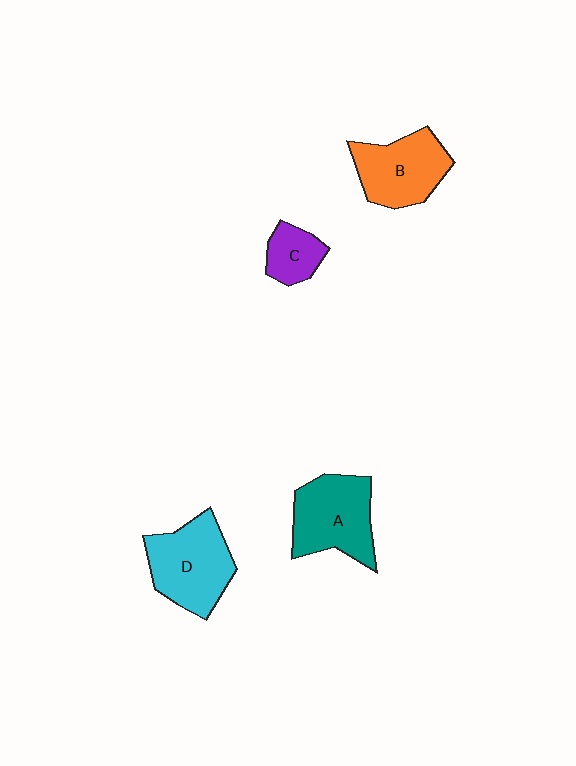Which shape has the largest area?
Shape D (cyan).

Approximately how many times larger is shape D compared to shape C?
Approximately 2.3 times.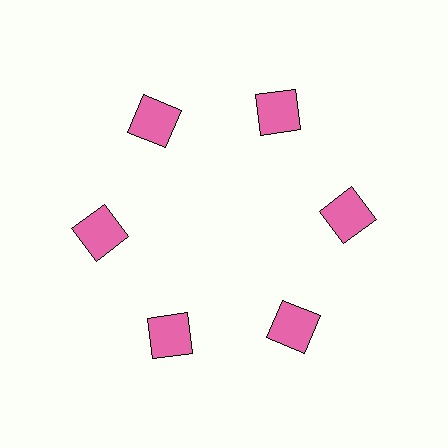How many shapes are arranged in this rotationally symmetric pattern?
There are 6 shapes, arranged in 6 groups of 1.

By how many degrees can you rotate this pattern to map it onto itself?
The pattern maps onto itself every 60 degrees of rotation.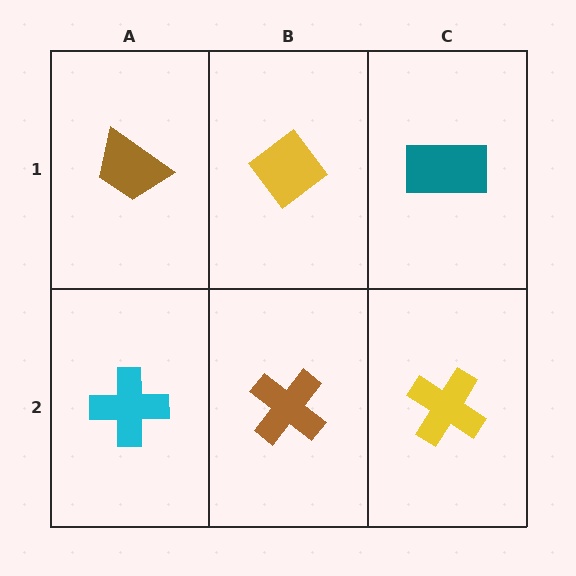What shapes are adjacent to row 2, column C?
A teal rectangle (row 1, column C), a brown cross (row 2, column B).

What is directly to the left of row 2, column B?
A cyan cross.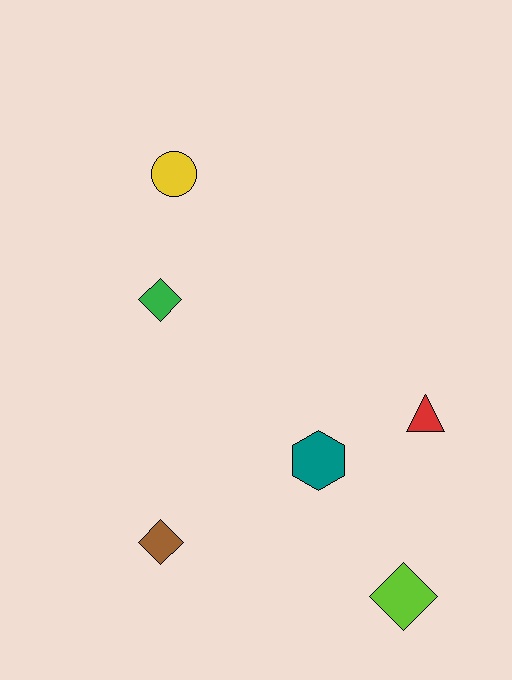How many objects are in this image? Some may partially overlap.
There are 6 objects.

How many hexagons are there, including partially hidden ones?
There is 1 hexagon.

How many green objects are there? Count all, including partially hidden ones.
There is 1 green object.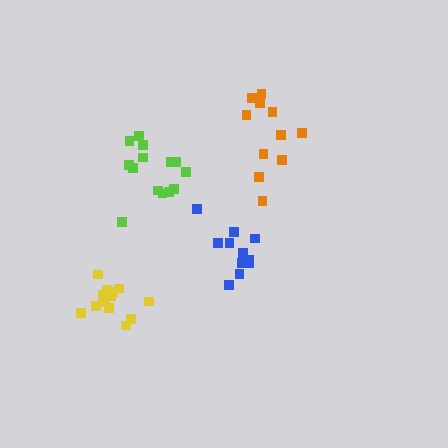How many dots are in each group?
Group 1: 14 dots, Group 2: 14 dots, Group 3: 11 dots, Group 4: 11 dots (50 total).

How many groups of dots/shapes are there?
There are 4 groups.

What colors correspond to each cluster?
The clusters are colored: yellow, lime, orange, blue.